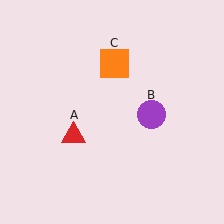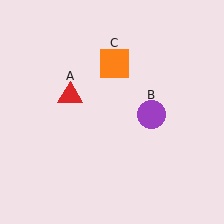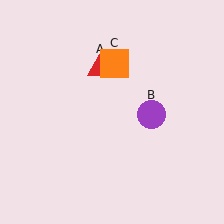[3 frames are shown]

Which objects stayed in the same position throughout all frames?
Purple circle (object B) and orange square (object C) remained stationary.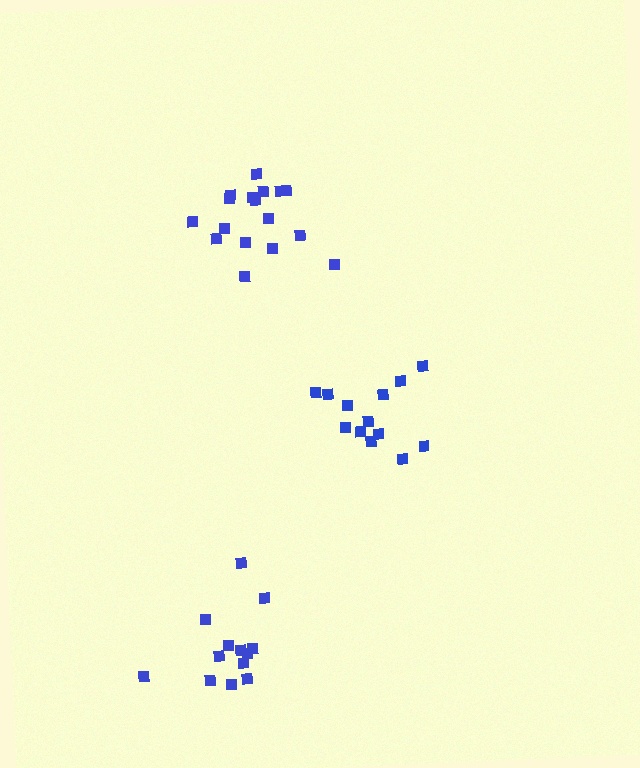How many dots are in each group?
Group 1: 17 dots, Group 2: 13 dots, Group 3: 13 dots (43 total).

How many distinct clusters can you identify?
There are 3 distinct clusters.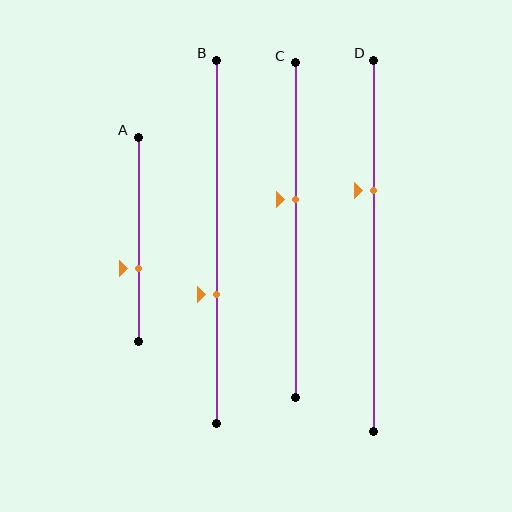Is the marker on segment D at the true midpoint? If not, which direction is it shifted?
No, the marker on segment D is shifted upward by about 15% of the segment length.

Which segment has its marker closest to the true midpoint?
Segment C has its marker closest to the true midpoint.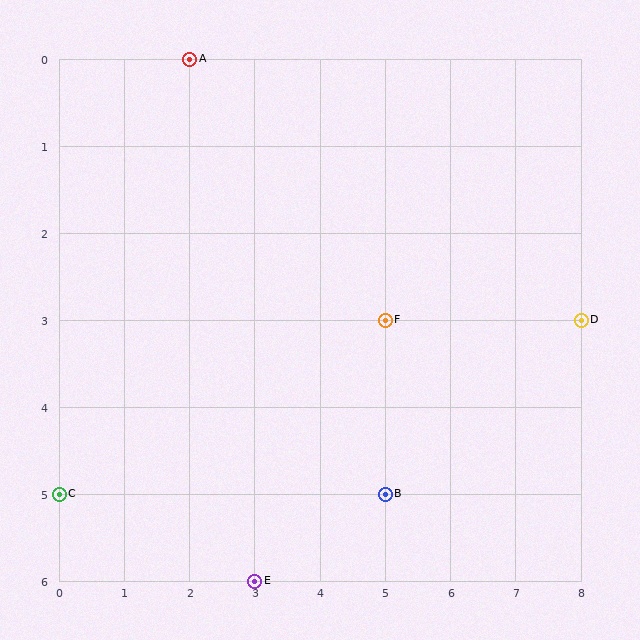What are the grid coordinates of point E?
Point E is at grid coordinates (3, 6).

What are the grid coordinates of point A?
Point A is at grid coordinates (2, 0).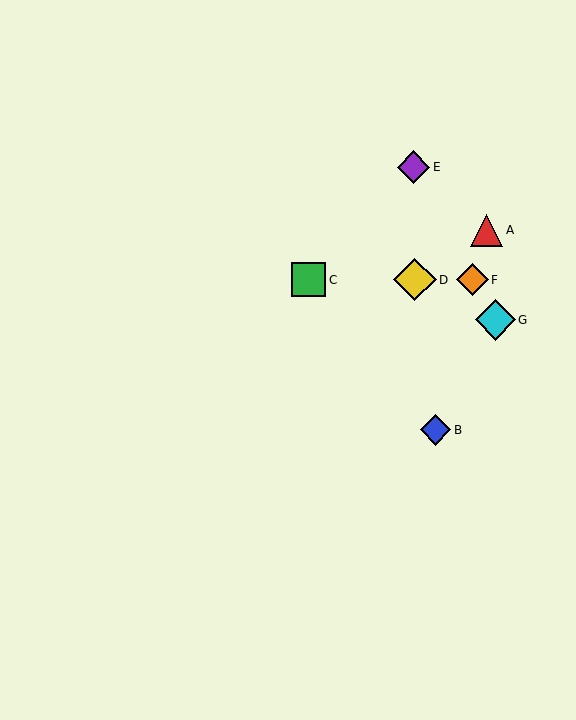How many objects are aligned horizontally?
3 objects (C, D, F) are aligned horizontally.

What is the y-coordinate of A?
Object A is at y≈230.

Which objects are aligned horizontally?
Objects C, D, F are aligned horizontally.